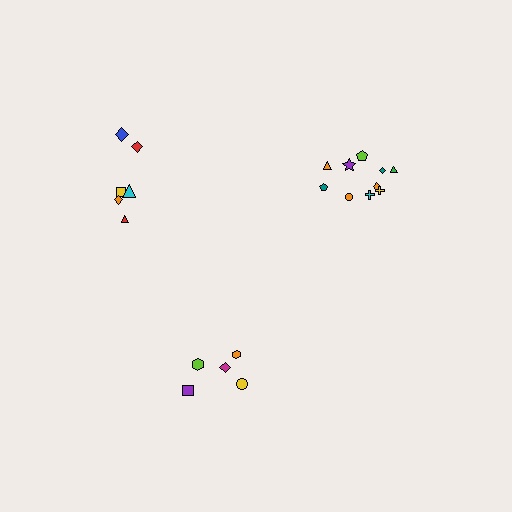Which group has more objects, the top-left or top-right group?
The top-right group.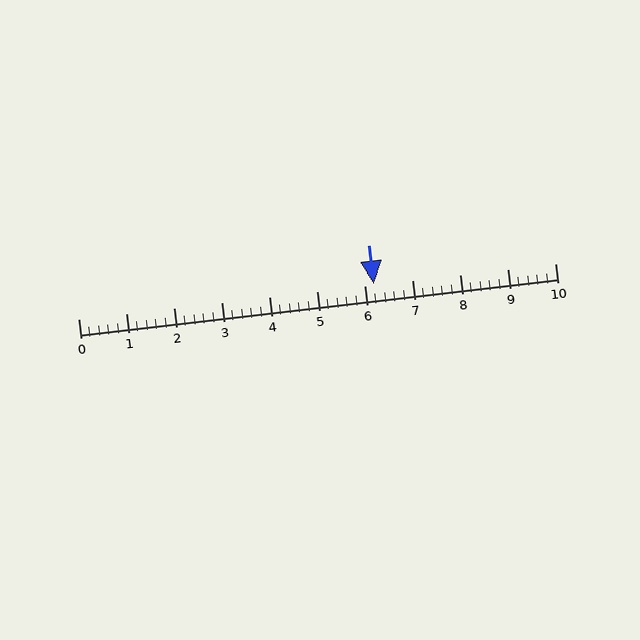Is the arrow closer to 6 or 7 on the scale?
The arrow is closer to 6.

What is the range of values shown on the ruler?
The ruler shows values from 0 to 10.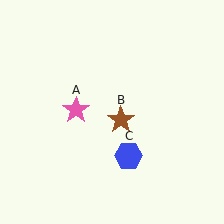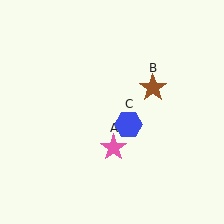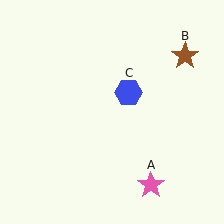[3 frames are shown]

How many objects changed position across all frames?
3 objects changed position: pink star (object A), brown star (object B), blue hexagon (object C).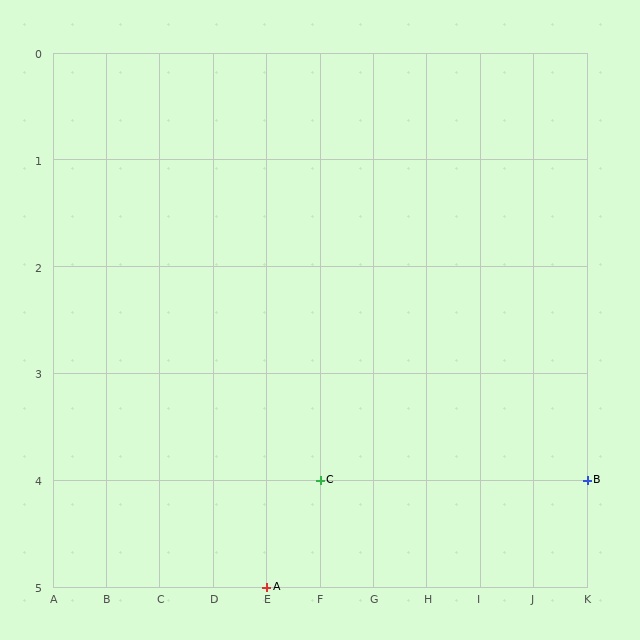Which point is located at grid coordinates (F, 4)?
Point C is at (F, 4).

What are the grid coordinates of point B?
Point B is at grid coordinates (K, 4).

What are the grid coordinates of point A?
Point A is at grid coordinates (E, 5).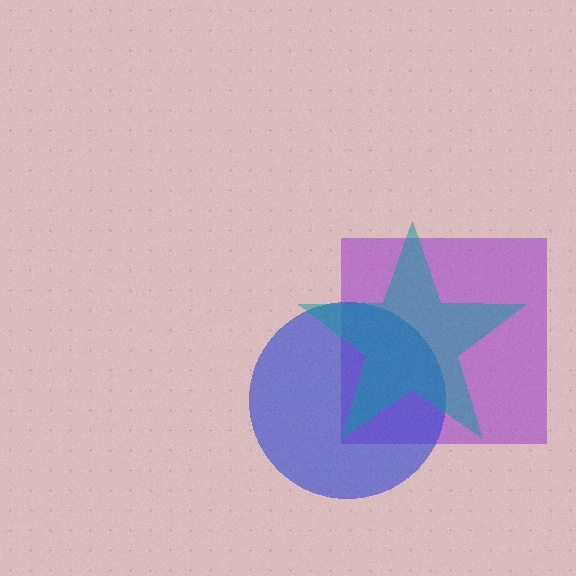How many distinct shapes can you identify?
There are 3 distinct shapes: a purple square, a blue circle, a teal star.